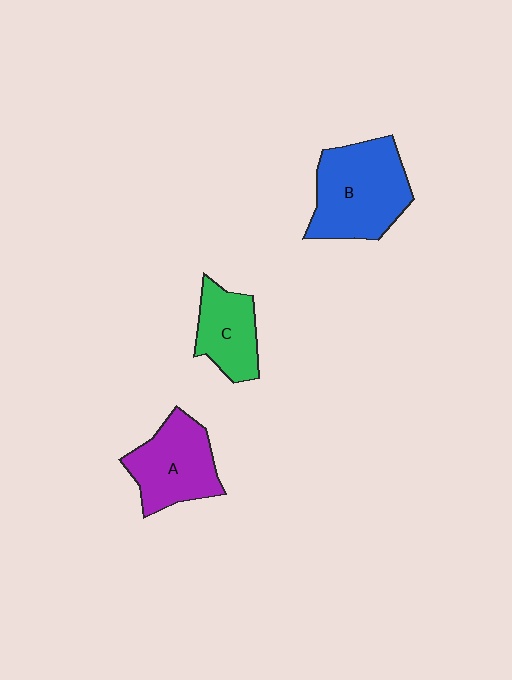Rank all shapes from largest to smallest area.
From largest to smallest: B (blue), A (purple), C (green).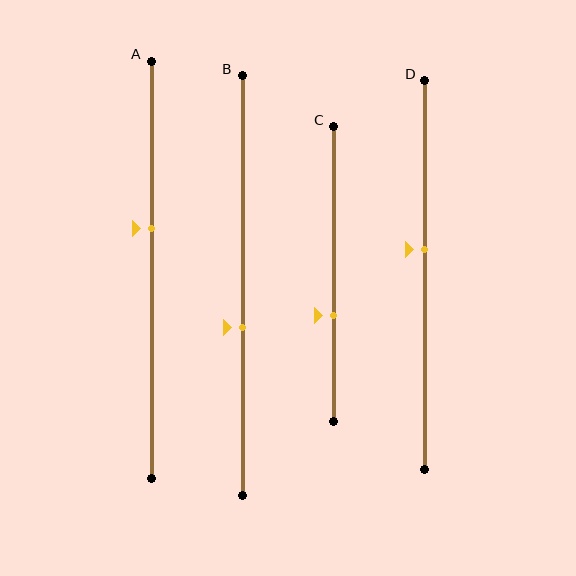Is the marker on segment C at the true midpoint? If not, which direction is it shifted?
No, the marker on segment C is shifted downward by about 14% of the segment length.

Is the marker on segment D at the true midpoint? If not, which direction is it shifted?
No, the marker on segment D is shifted upward by about 6% of the segment length.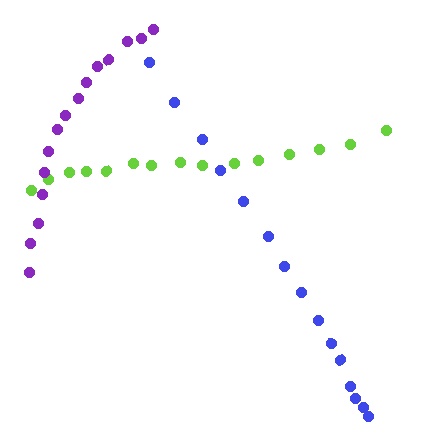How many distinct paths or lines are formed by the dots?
There are 3 distinct paths.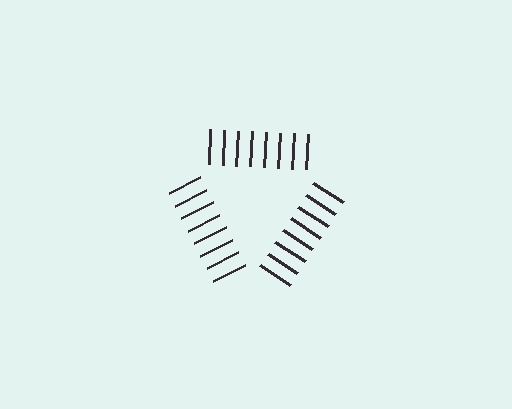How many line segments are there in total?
24 — 8 along each of the 3 edges.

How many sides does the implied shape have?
3 sides — the line-ends trace a triangle.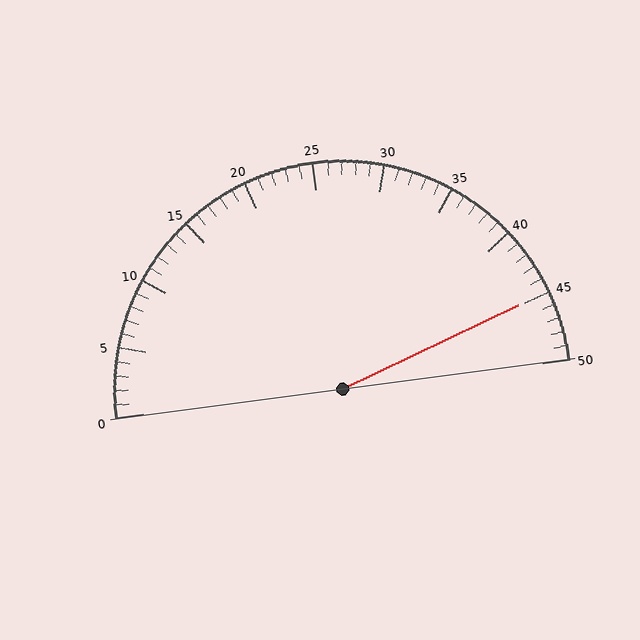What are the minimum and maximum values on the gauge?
The gauge ranges from 0 to 50.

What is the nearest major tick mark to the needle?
The nearest major tick mark is 45.